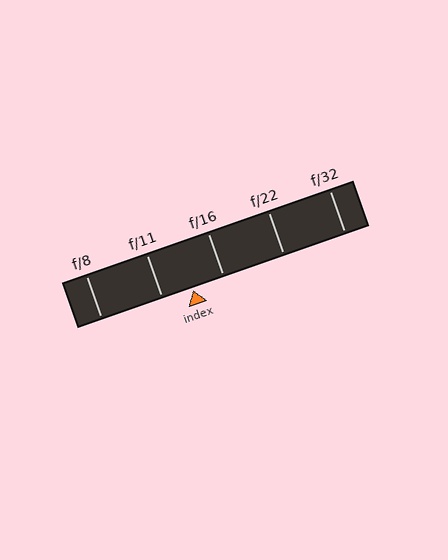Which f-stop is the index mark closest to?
The index mark is closest to f/11.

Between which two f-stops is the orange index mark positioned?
The index mark is between f/11 and f/16.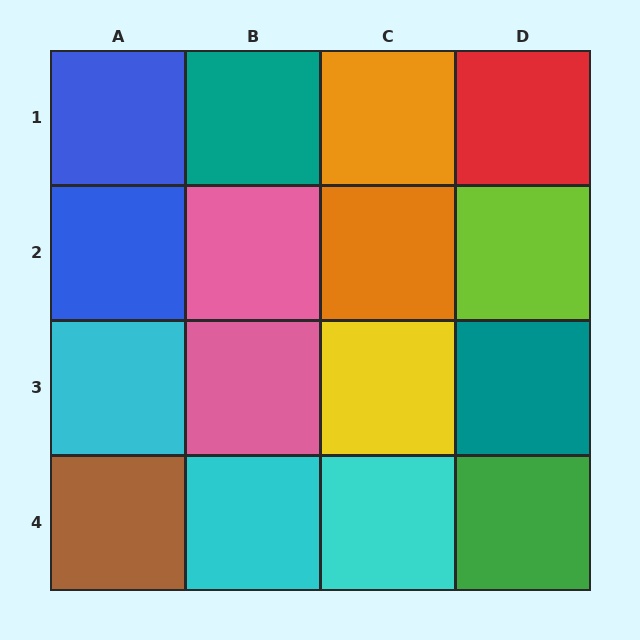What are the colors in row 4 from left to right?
Brown, cyan, cyan, green.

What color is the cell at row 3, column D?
Teal.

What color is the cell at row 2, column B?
Pink.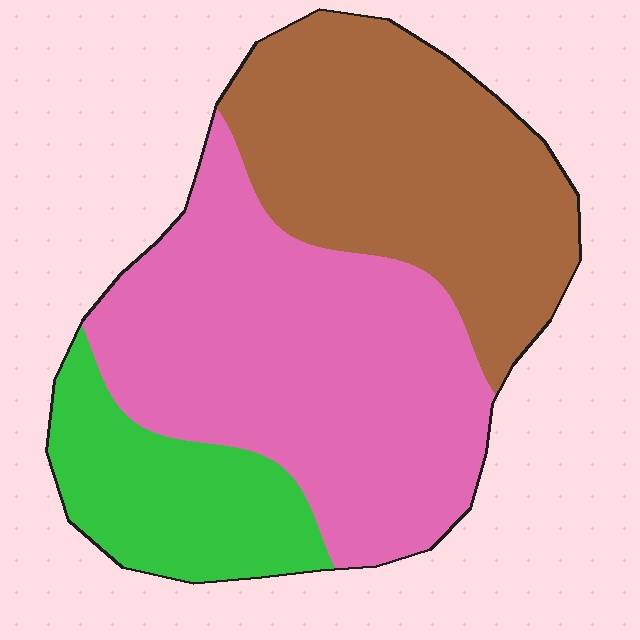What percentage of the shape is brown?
Brown covers about 35% of the shape.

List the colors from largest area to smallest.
From largest to smallest: pink, brown, green.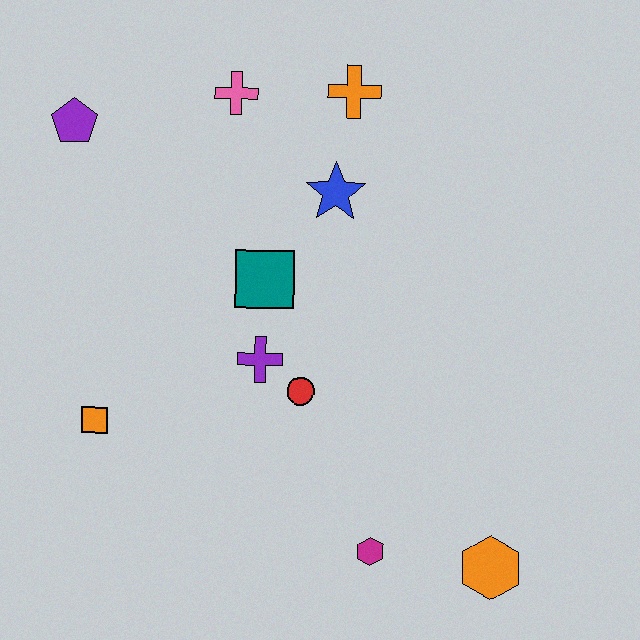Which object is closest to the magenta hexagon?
The orange hexagon is closest to the magenta hexagon.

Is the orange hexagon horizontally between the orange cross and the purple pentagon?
No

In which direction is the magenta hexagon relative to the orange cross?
The magenta hexagon is below the orange cross.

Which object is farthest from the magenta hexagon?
The purple pentagon is farthest from the magenta hexagon.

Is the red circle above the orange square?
Yes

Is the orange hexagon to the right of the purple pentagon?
Yes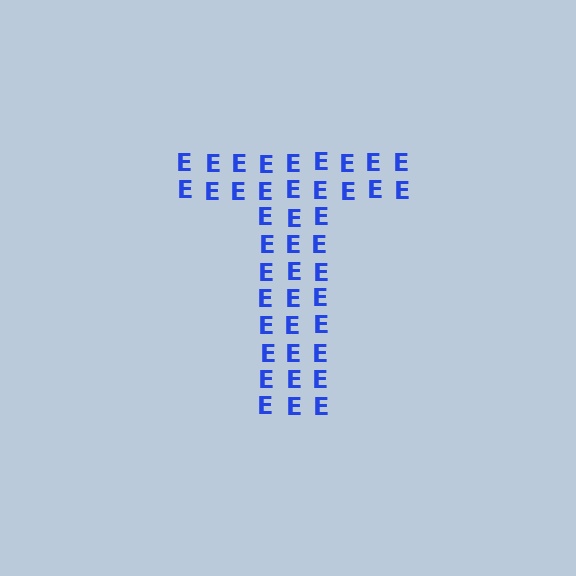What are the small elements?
The small elements are letter E's.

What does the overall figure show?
The overall figure shows the letter T.